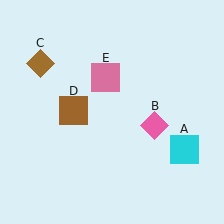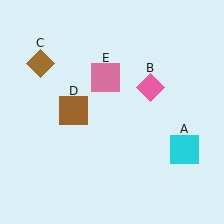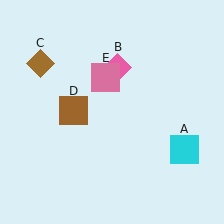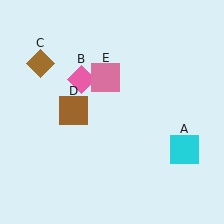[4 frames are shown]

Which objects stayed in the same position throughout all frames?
Cyan square (object A) and brown diamond (object C) and brown square (object D) and pink square (object E) remained stationary.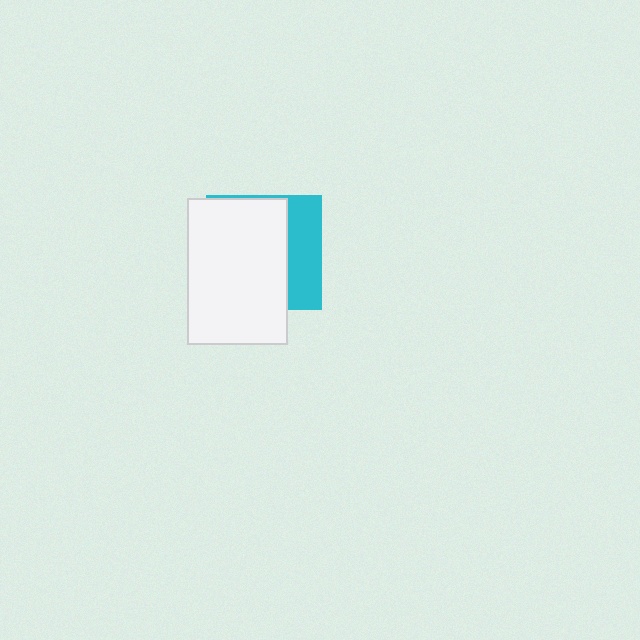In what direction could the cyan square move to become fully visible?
The cyan square could move right. That would shift it out from behind the white rectangle entirely.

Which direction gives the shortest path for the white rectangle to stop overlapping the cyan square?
Moving left gives the shortest separation.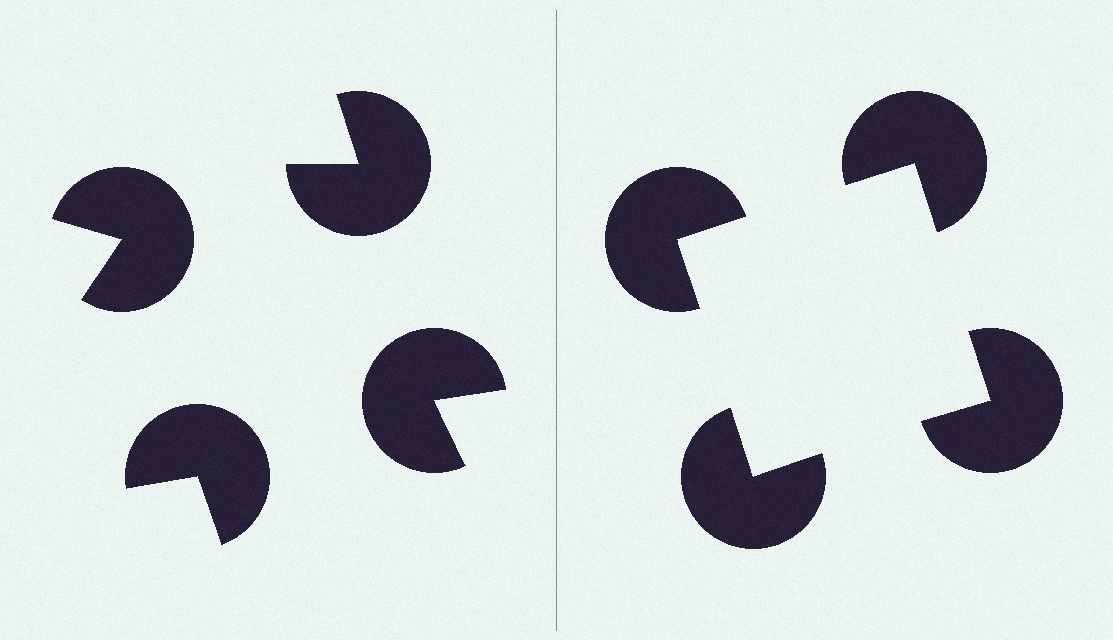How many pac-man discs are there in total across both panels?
8 — 4 on each side.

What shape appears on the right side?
An illusory square.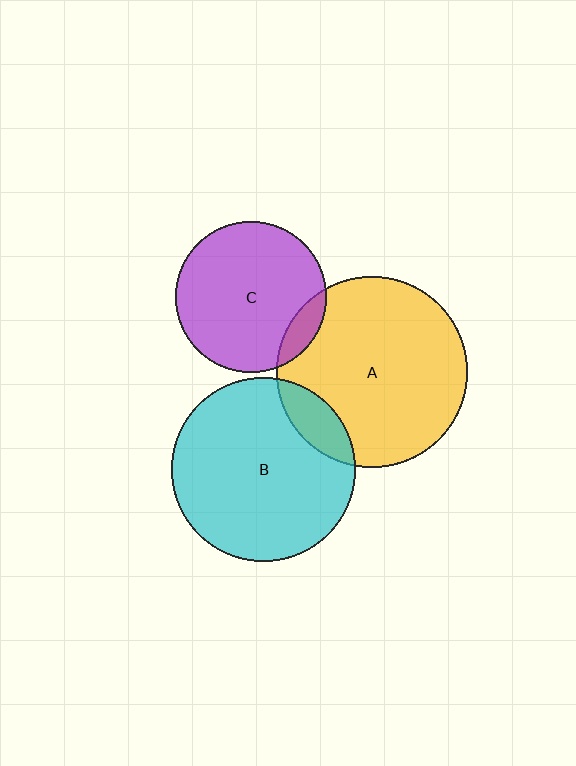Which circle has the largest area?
Circle A (yellow).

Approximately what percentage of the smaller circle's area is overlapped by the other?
Approximately 15%.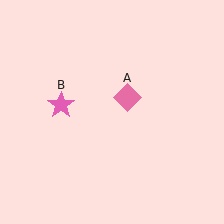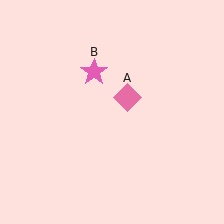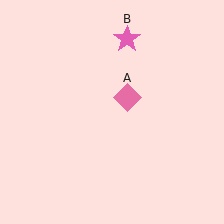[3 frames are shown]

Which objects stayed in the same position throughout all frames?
Pink diamond (object A) remained stationary.